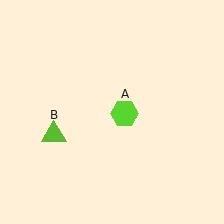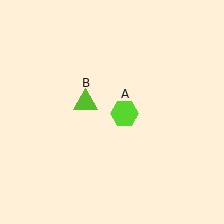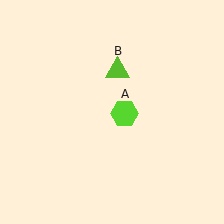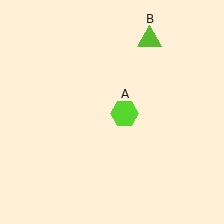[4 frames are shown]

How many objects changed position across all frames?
1 object changed position: lime triangle (object B).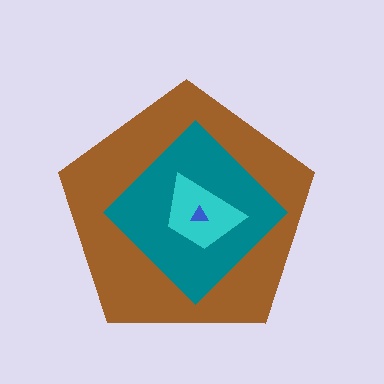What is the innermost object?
The blue triangle.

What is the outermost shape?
The brown pentagon.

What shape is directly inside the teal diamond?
The cyan trapezoid.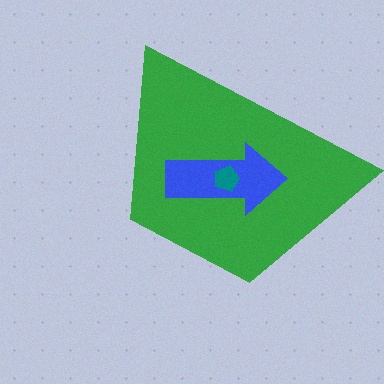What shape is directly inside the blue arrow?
The teal pentagon.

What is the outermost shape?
The green trapezoid.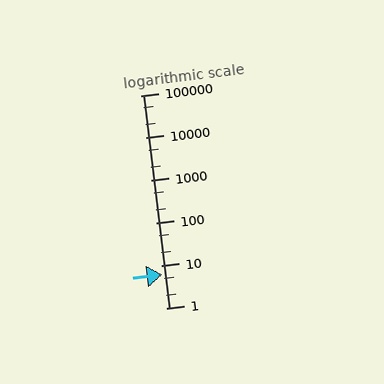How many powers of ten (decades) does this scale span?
The scale spans 5 decades, from 1 to 100000.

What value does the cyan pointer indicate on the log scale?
The pointer indicates approximately 6.1.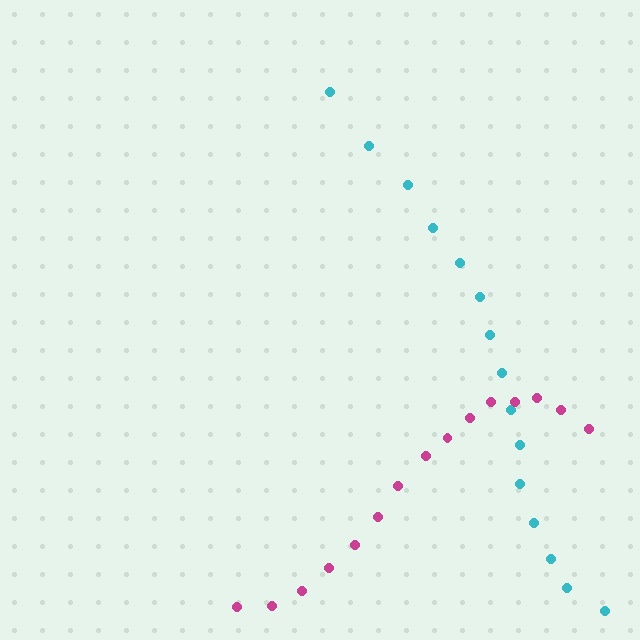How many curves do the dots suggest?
There are 2 distinct paths.